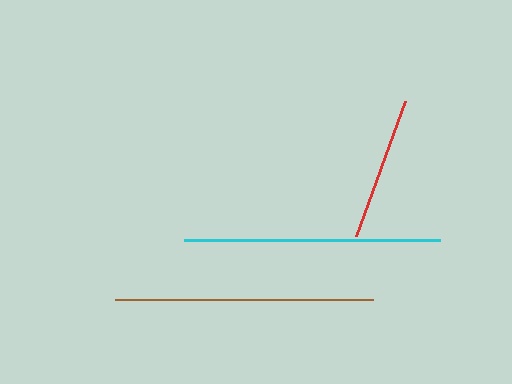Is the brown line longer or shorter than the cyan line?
The brown line is longer than the cyan line.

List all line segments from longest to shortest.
From longest to shortest: brown, cyan, red.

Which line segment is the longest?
The brown line is the longest at approximately 258 pixels.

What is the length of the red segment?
The red segment is approximately 144 pixels long.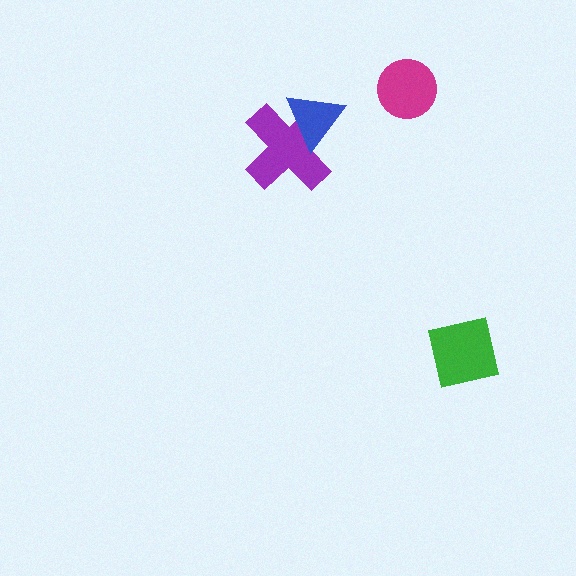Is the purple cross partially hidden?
Yes, it is partially covered by another shape.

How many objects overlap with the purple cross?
1 object overlaps with the purple cross.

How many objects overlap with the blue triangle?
1 object overlaps with the blue triangle.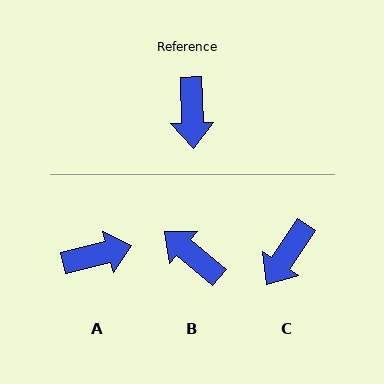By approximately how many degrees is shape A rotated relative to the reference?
Approximately 102 degrees counter-clockwise.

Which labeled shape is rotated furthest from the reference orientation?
B, about 132 degrees away.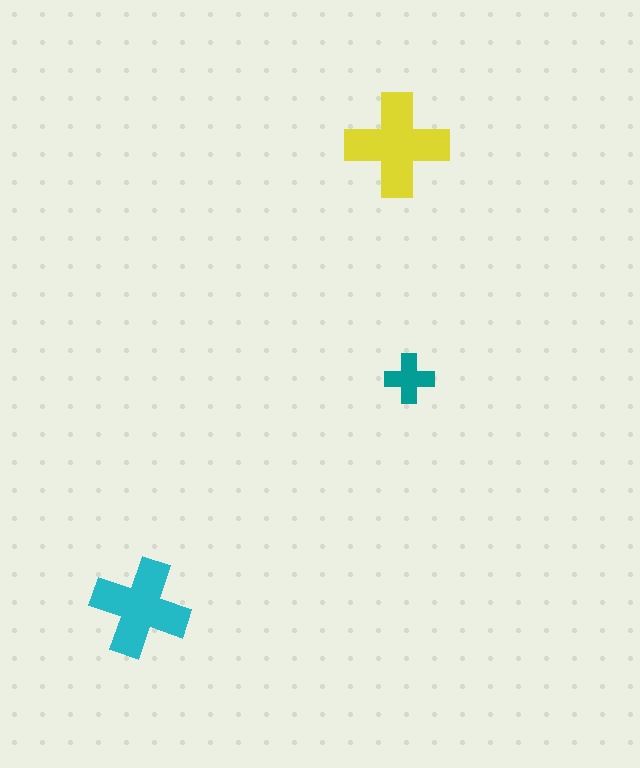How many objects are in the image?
There are 3 objects in the image.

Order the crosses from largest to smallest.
the yellow one, the cyan one, the teal one.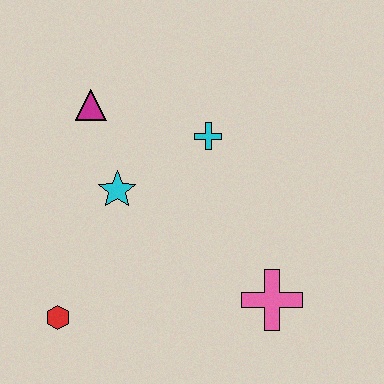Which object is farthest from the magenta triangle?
The pink cross is farthest from the magenta triangle.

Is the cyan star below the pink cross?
No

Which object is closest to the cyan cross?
The cyan star is closest to the cyan cross.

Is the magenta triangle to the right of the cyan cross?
No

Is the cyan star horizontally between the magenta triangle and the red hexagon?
No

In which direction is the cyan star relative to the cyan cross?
The cyan star is to the left of the cyan cross.